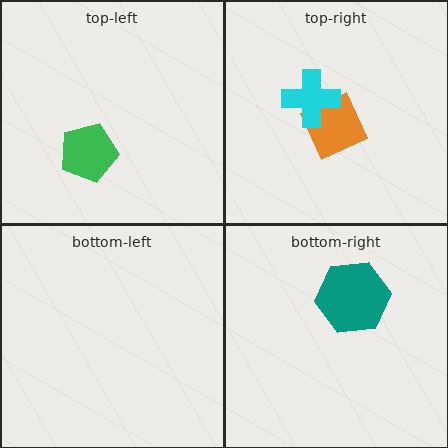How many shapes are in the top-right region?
2.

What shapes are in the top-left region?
The green pentagon.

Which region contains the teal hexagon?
The bottom-right region.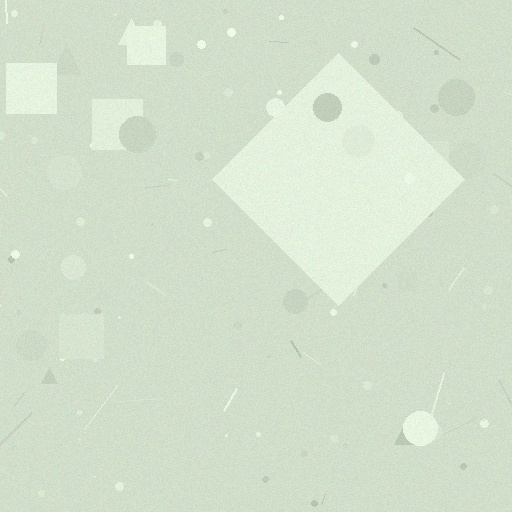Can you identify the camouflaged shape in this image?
The camouflaged shape is a diamond.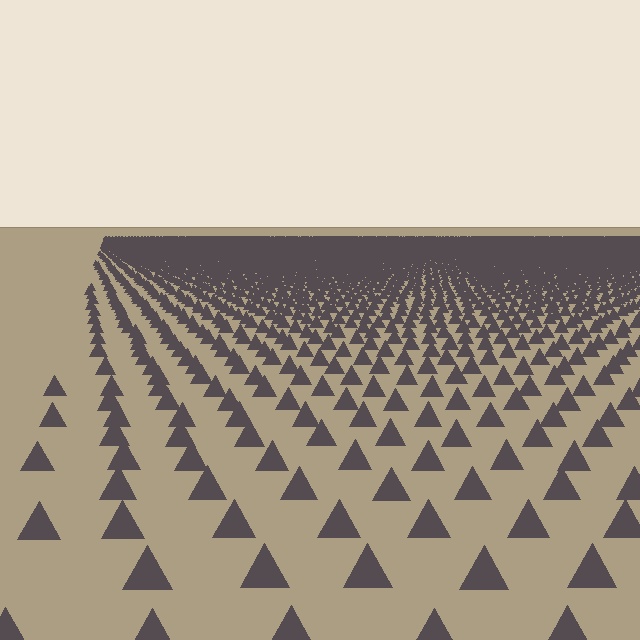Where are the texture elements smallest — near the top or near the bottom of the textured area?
Near the top.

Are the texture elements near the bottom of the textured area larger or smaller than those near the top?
Larger. Near the bottom, elements are closer to the viewer and appear at a bigger on-screen size.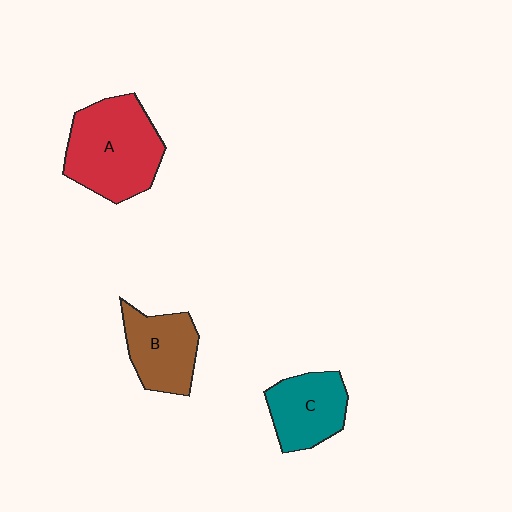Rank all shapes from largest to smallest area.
From largest to smallest: A (red), B (brown), C (teal).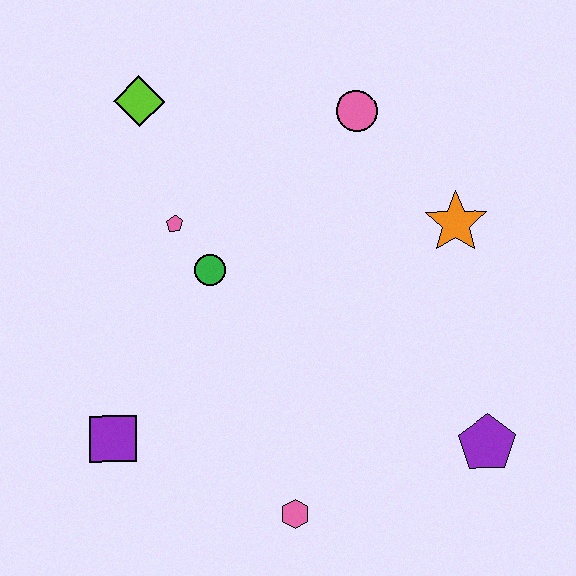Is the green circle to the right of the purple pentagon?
No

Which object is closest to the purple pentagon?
The pink hexagon is closest to the purple pentagon.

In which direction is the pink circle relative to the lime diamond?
The pink circle is to the right of the lime diamond.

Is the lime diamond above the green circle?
Yes